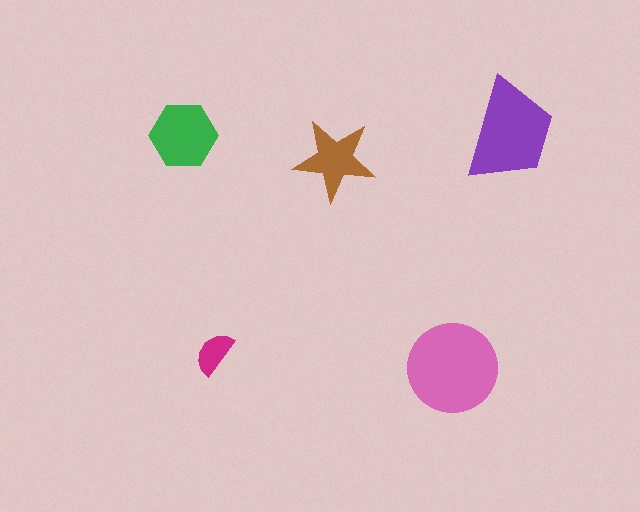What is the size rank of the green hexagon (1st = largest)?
3rd.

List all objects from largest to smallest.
The pink circle, the purple trapezoid, the green hexagon, the brown star, the magenta semicircle.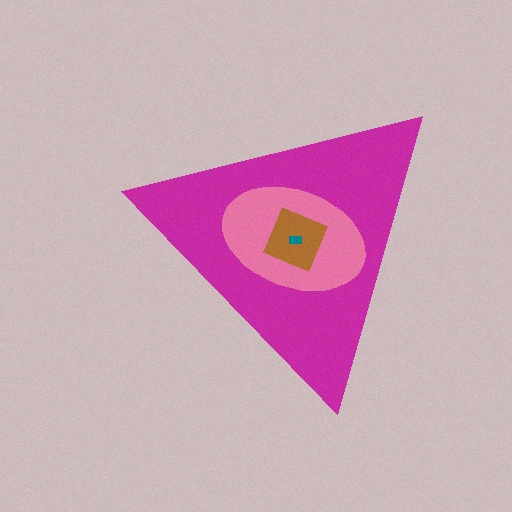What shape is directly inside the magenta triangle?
The pink ellipse.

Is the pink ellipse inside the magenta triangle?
Yes.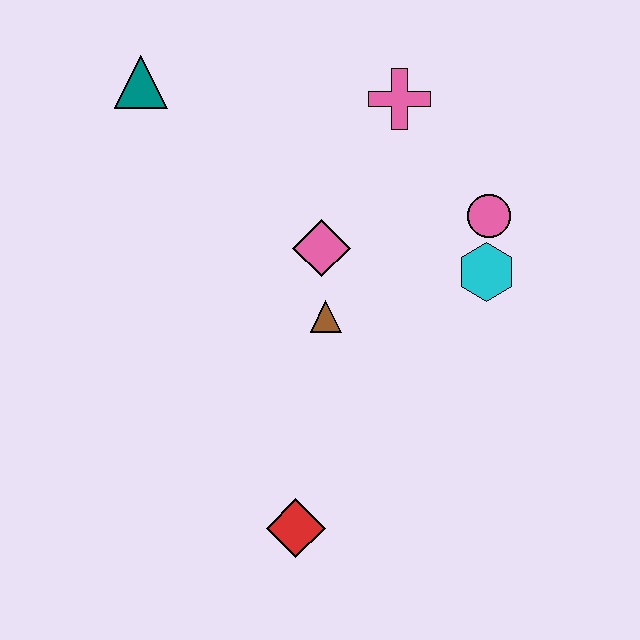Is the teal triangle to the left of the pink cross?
Yes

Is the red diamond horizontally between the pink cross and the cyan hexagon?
No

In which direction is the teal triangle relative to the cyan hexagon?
The teal triangle is to the left of the cyan hexagon.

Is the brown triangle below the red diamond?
No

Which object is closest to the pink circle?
The cyan hexagon is closest to the pink circle.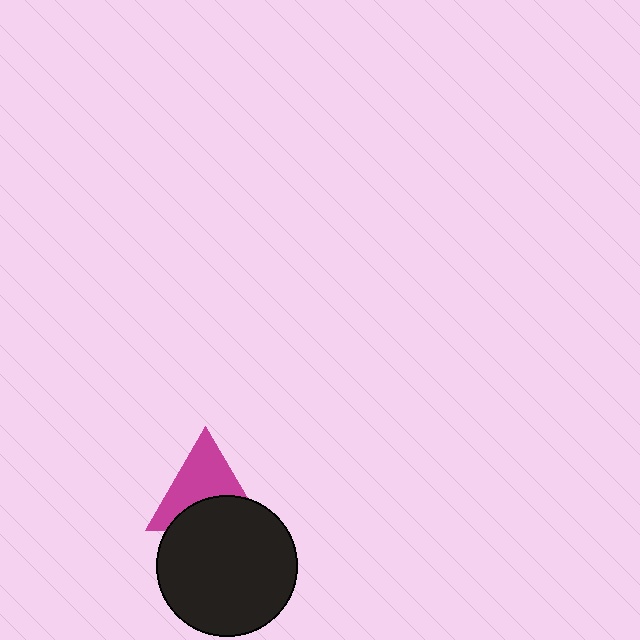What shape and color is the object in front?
The object in front is a black circle.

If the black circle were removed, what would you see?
You would see the complete magenta triangle.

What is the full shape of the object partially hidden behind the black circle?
The partially hidden object is a magenta triangle.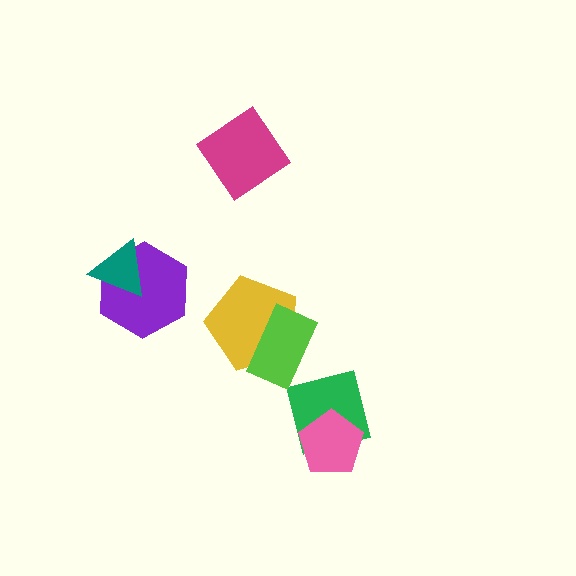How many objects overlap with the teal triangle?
1 object overlaps with the teal triangle.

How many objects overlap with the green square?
1 object overlaps with the green square.